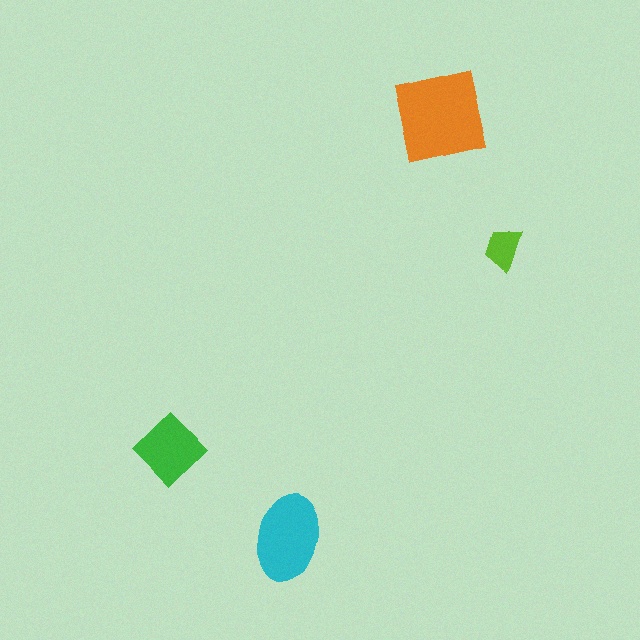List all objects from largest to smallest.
The orange square, the cyan ellipse, the green diamond, the lime trapezoid.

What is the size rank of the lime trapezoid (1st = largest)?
4th.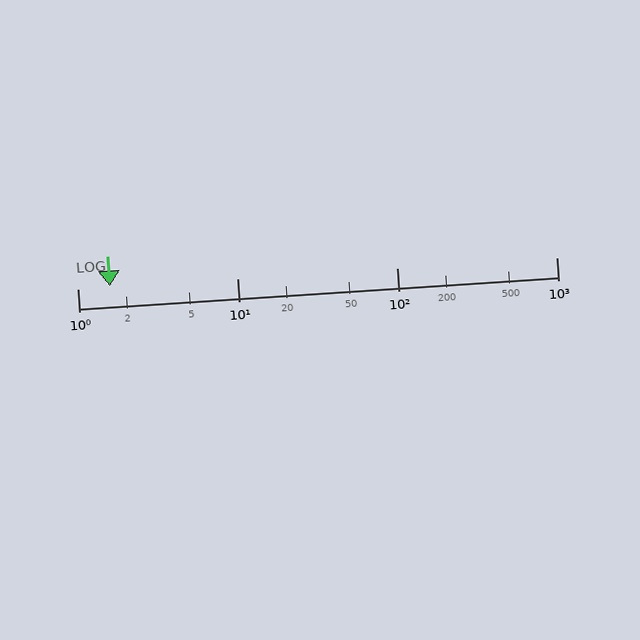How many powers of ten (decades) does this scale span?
The scale spans 3 decades, from 1 to 1000.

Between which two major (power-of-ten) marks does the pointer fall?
The pointer is between 1 and 10.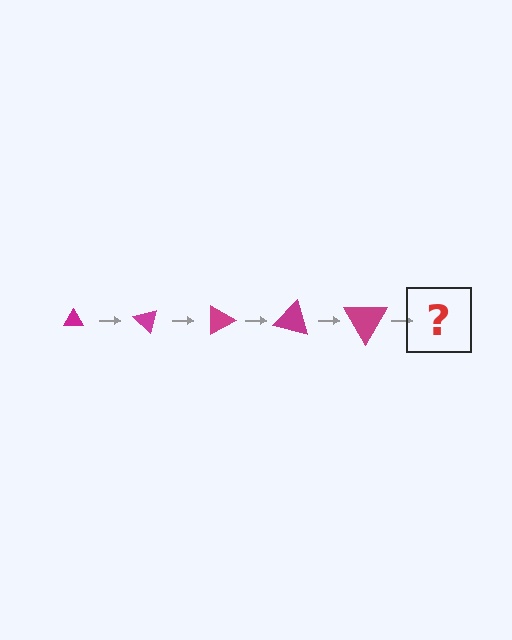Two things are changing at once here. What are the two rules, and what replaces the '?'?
The two rules are that the triangle grows larger each step and it rotates 45 degrees each step. The '?' should be a triangle, larger than the previous one and rotated 225 degrees from the start.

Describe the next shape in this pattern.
It should be a triangle, larger than the previous one and rotated 225 degrees from the start.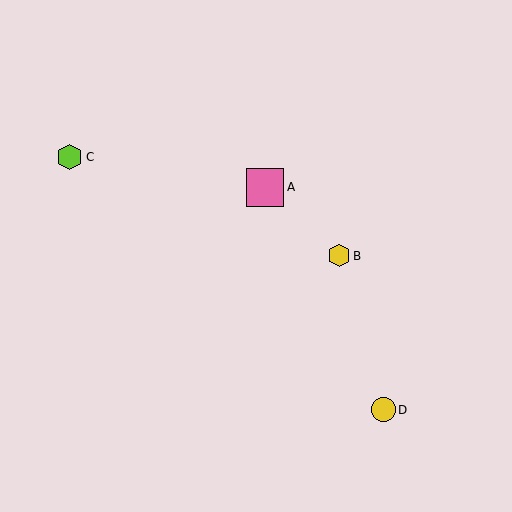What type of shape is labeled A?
Shape A is a pink square.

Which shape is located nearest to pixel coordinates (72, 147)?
The lime hexagon (labeled C) at (70, 157) is nearest to that location.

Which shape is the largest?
The pink square (labeled A) is the largest.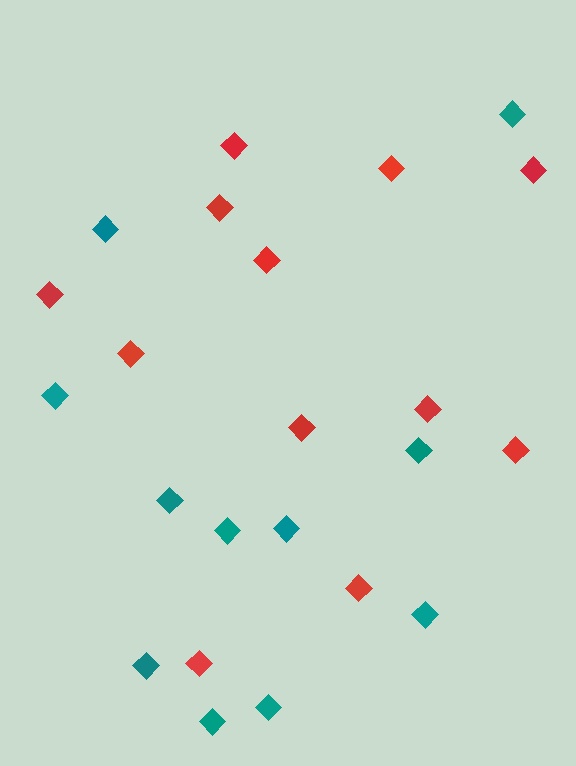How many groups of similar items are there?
There are 2 groups: one group of teal diamonds (11) and one group of red diamonds (12).